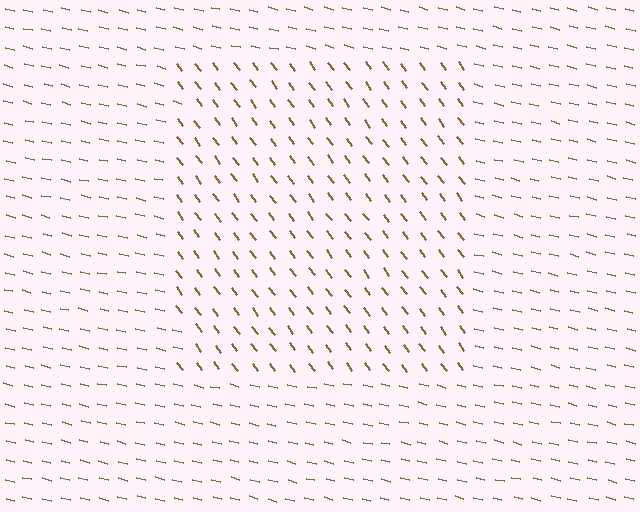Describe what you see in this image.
The image is filled with small brown line segments. A rectangle region in the image has lines oriented differently from the surrounding lines, creating a visible texture boundary.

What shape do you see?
I see a rectangle.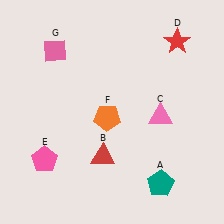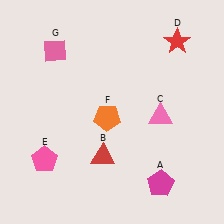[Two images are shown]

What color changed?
The pentagon (A) changed from teal in Image 1 to magenta in Image 2.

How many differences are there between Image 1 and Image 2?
There is 1 difference between the two images.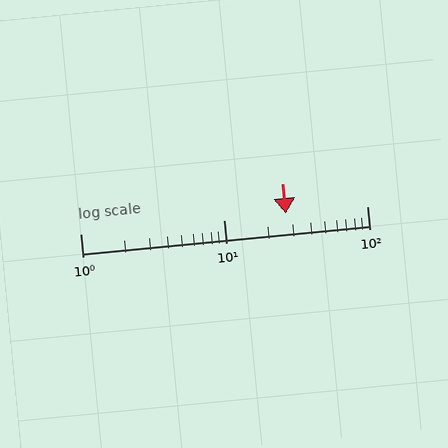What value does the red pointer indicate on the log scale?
The pointer indicates approximately 27.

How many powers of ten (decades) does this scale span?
The scale spans 2 decades, from 1 to 100.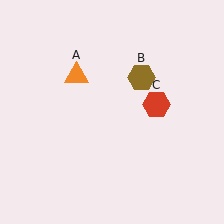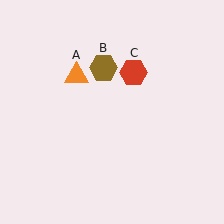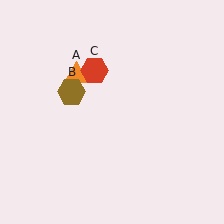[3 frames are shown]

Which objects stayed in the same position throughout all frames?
Orange triangle (object A) remained stationary.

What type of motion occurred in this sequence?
The brown hexagon (object B), red hexagon (object C) rotated counterclockwise around the center of the scene.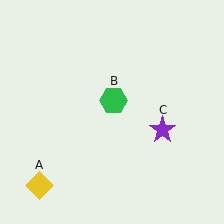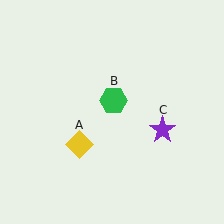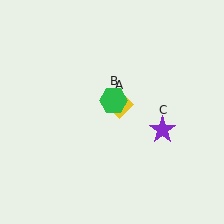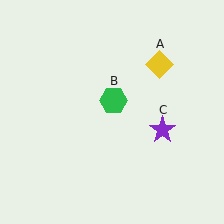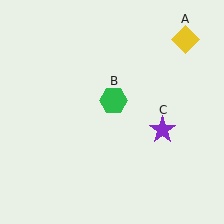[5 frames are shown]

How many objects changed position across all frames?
1 object changed position: yellow diamond (object A).